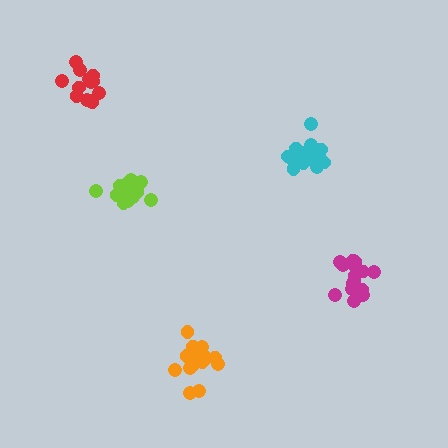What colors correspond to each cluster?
The clusters are colored: lime, magenta, cyan, orange, red.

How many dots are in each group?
Group 1: 15 dots, Group 2: 21 dots, Group 3: 21 dots, Group 4: 20 dots, Group 5: 15 dots (92 total).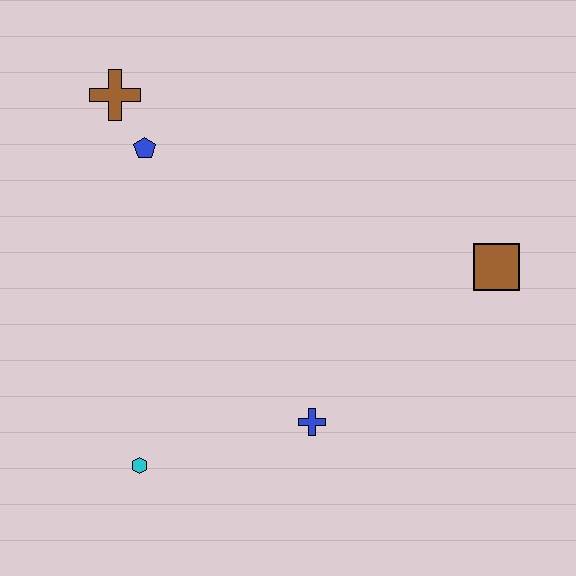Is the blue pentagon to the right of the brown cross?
Yes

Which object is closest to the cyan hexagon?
The blue cross is closest to the cyan hexagon.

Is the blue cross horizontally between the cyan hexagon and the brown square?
Yes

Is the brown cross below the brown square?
No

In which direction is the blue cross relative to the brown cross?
The blue cross is below the brown cross.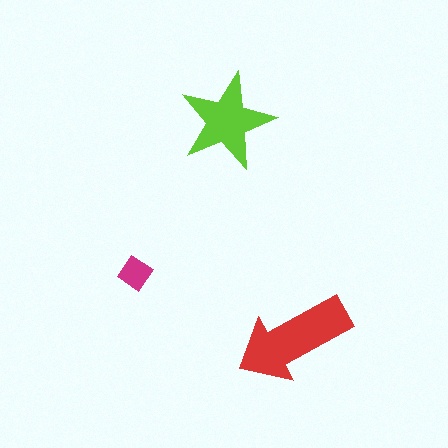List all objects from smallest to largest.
The magenta diamond, the lime star, the red arrow.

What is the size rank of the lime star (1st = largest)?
2nd.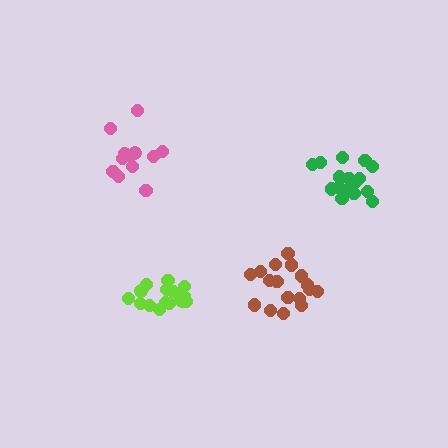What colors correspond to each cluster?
The clusters are colored: lime, brown, pink, green.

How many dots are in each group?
Group 1: 17 dots, Group 2: 17 dots, Group 3: 13 dots, Group 4: 18 dots (65 total).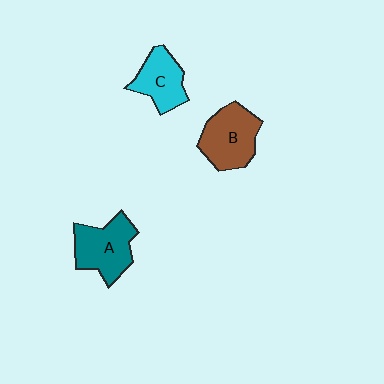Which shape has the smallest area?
Shape C (cyan).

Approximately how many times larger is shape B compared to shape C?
Approximately 1.3 times.